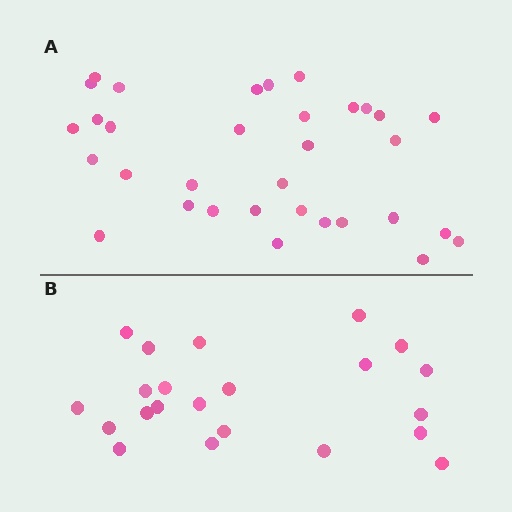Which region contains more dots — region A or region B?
Region A (the top region) has more dots.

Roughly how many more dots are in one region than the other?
Region A has roughly 12 or so more dots than region B.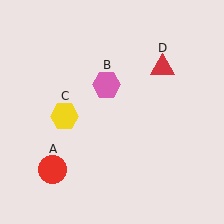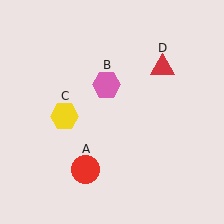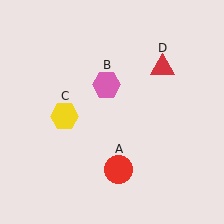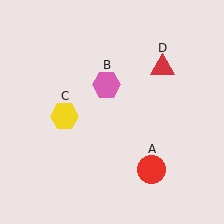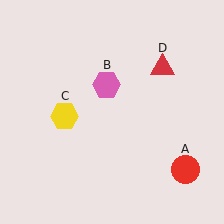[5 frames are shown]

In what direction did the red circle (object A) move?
The red circle (object A) moved right.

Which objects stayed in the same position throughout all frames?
Pink hexagon (object B) and yellow hexagon (object C) and red triangle (object D) remained stationary.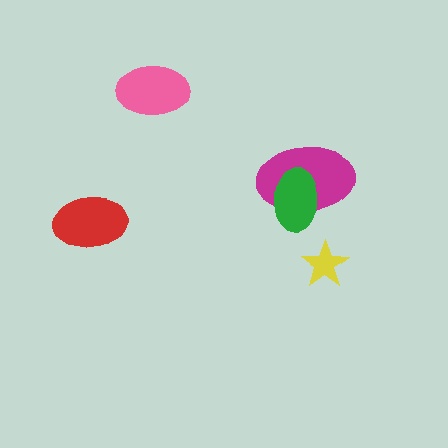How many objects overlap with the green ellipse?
1 object overlaps with the green ellipse.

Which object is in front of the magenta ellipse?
The green ellipse is in front of the magenta ellipse.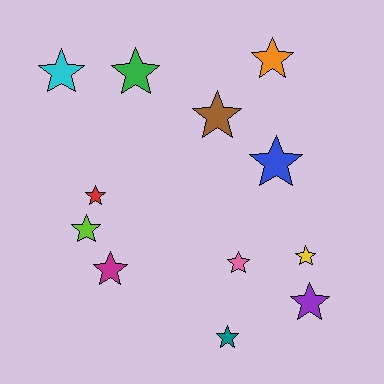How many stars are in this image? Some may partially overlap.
There are 12 stars.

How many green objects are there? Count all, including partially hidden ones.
There is 1 green object.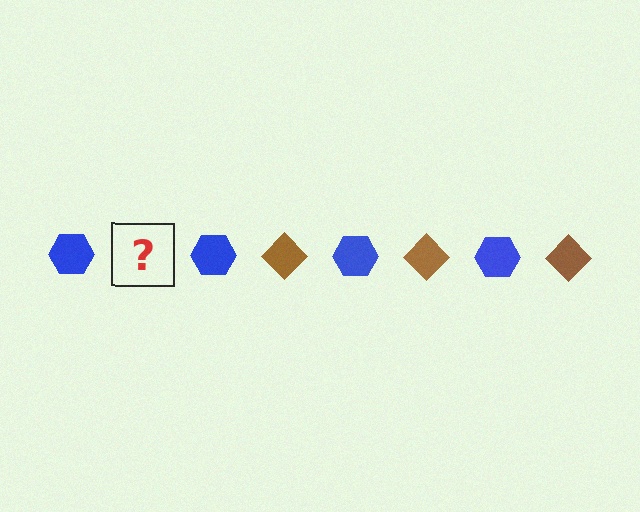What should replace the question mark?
The question mark should be replaced with a brown diamond.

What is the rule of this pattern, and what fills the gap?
The rule is that the pattern alternates between blue hexagon and brown diamond. The gap should be filled with a brown diamond.